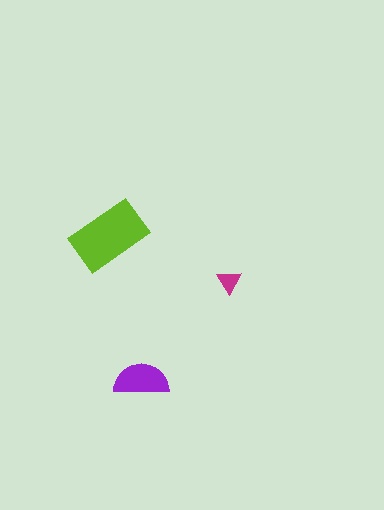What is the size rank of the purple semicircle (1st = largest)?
2nd.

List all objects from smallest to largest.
The magenta triangle, the purple semicircle, the lime rectangle.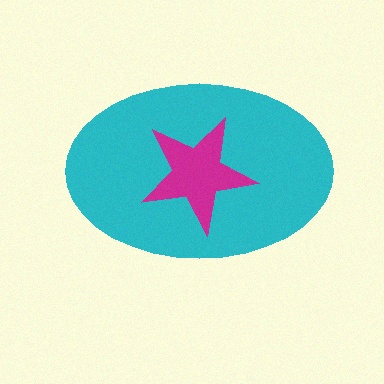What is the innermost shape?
The magenta star.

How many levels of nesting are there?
2.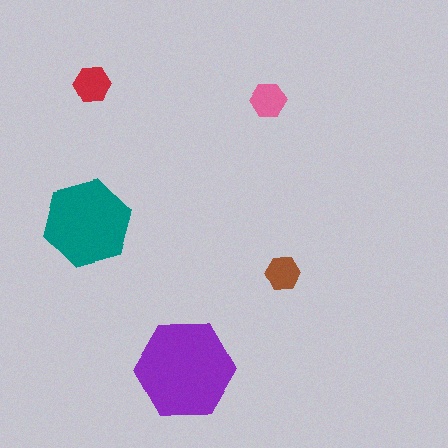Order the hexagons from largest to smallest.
the purple one, the teal one, the red one, the pink one, the brown one.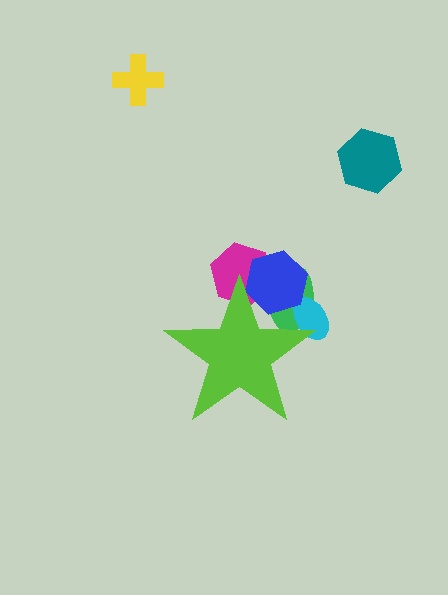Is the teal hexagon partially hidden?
No, the teal hexagon is fully visible.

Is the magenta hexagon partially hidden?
Yes, the magenta hexagon is partially hidden behind the lime star.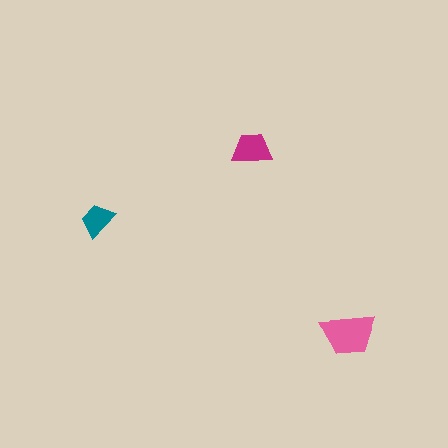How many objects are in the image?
There are 3 objects in the image.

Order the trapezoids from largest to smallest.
the pink one, the magenta one, the teal one.